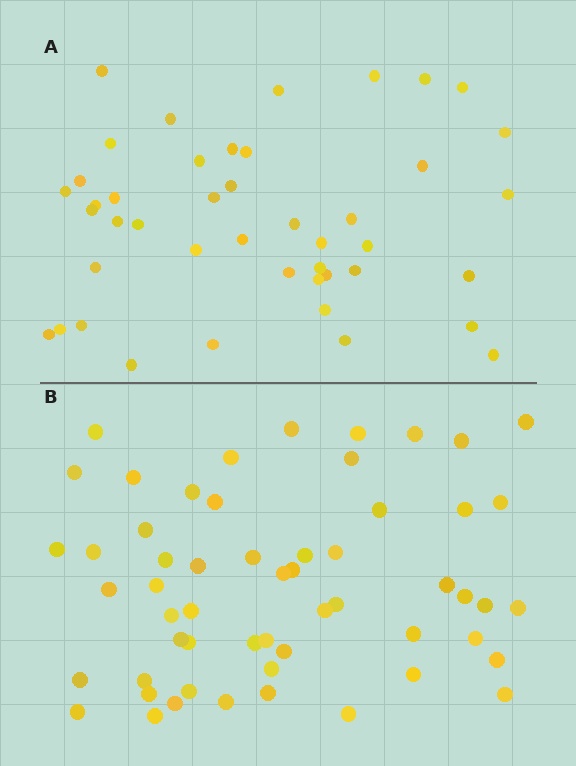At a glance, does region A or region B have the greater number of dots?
Region B (the bottom region) has more dots.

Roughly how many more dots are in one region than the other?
Region B has roughly 12 or so more dots than region A.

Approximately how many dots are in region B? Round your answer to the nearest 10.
About 60 dots. (The exact count is 56, which rounds to 60.)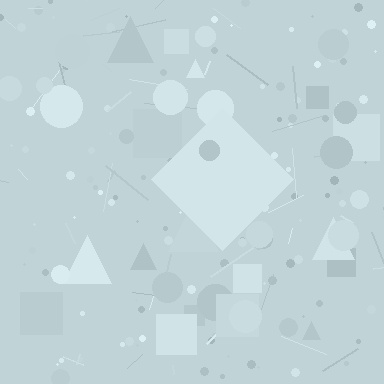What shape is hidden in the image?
A diamond is hidden in the image.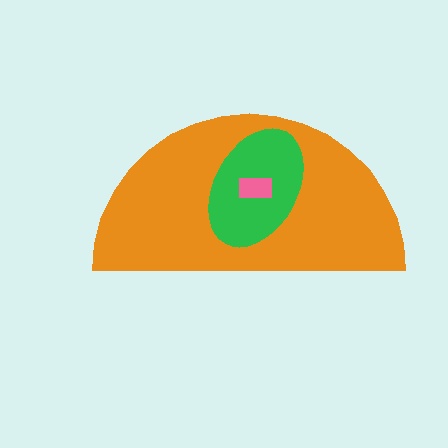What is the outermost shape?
The orange semicircle.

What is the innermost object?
The pink rectangle.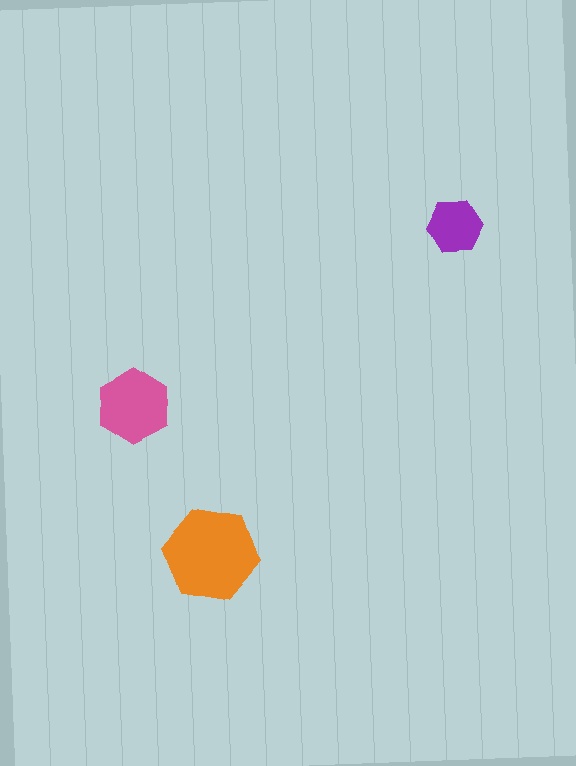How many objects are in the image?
There are 3 objects in the image.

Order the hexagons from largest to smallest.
the orange one, the pink one, the purple one.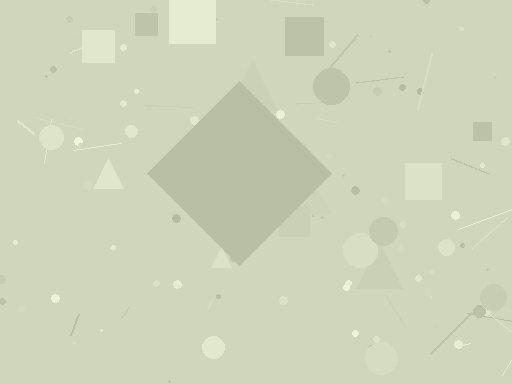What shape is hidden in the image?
A diamond is hidden in the image.